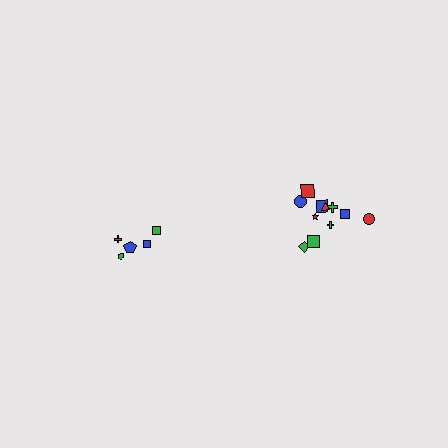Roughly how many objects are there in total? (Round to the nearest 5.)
Roughly 15 objects in total.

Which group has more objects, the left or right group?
The right group.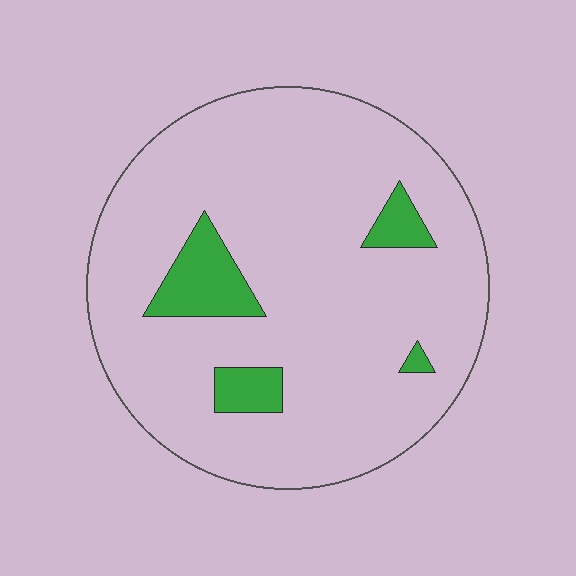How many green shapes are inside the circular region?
4.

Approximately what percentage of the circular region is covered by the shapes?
Approximately 10%.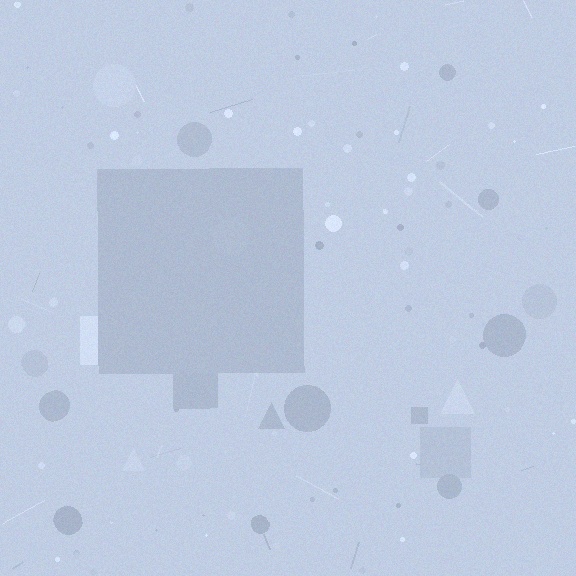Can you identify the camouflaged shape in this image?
The camouflaged shape is a square.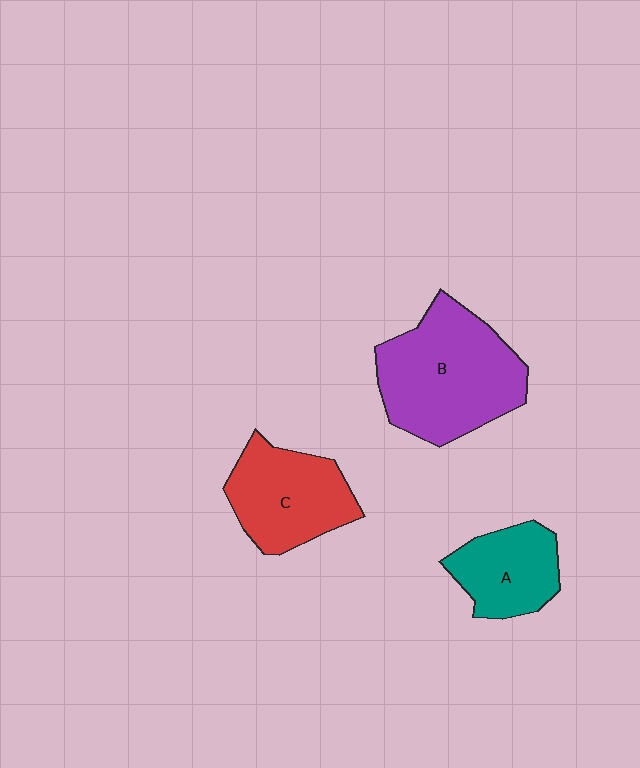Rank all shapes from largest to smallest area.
From largest to smallest: B (purple), C (red), A (teal).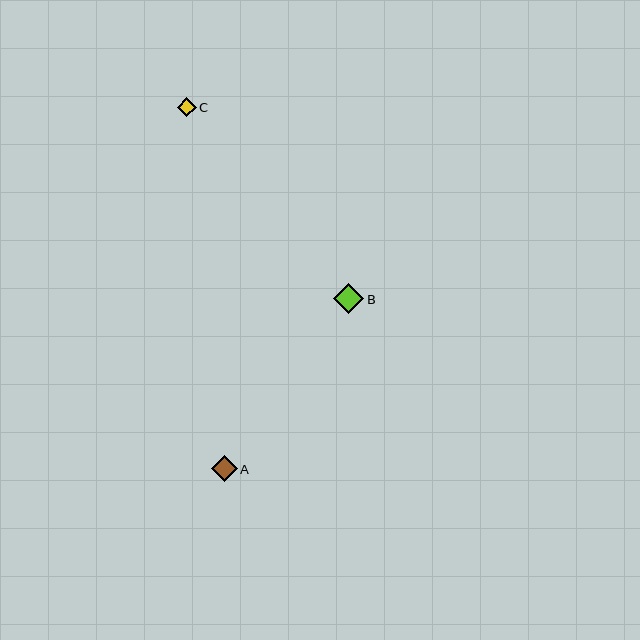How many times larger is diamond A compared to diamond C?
Diamond A is approximately 1.4 times the size of diamond C.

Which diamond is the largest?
Diamond B is the largest with a size of approximately 30 pixels.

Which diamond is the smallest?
Diamond C is the smallest with a size of approximately 18 pixels.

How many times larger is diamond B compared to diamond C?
Diamond B is approximately 1.7 times the size of diamond C.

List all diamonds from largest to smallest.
From largest to smallest: B, A, C.